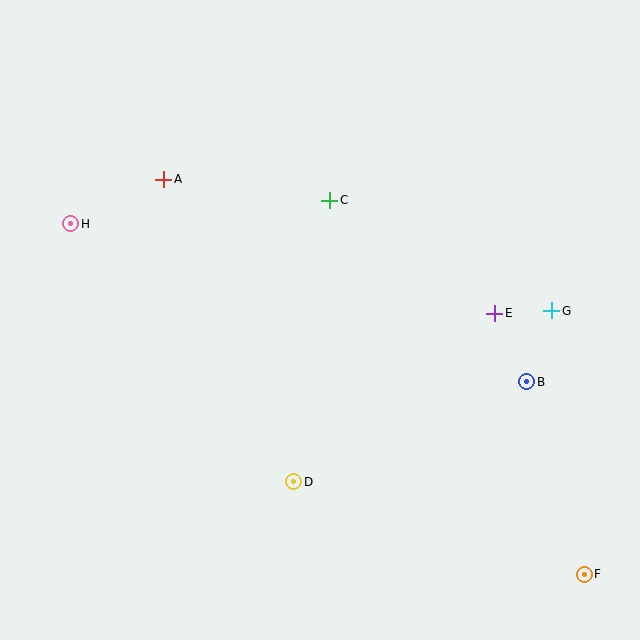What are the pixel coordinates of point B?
Point B is at (527, 382).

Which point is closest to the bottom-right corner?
Point F is closest to the bottom-right corner.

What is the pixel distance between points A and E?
The distance between A and E is 357 pixels.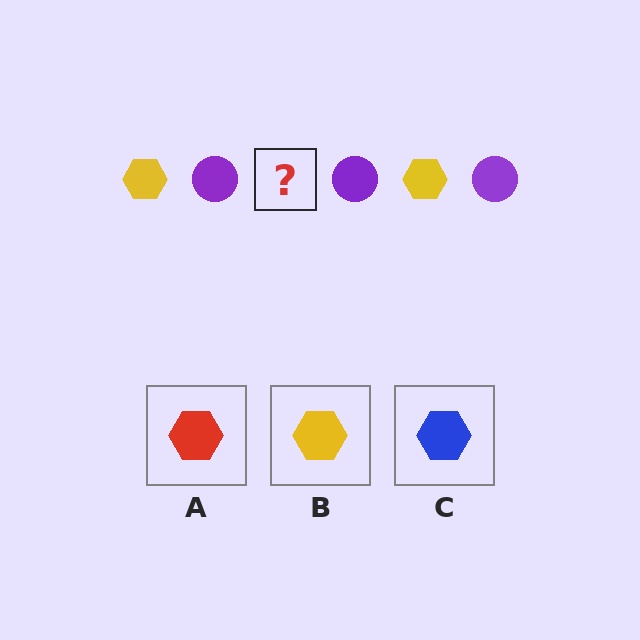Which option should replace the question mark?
Option B.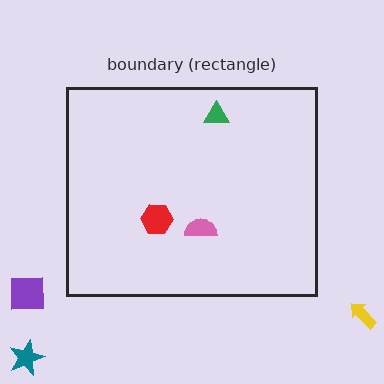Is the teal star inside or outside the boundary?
Outside.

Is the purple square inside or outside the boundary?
Outside.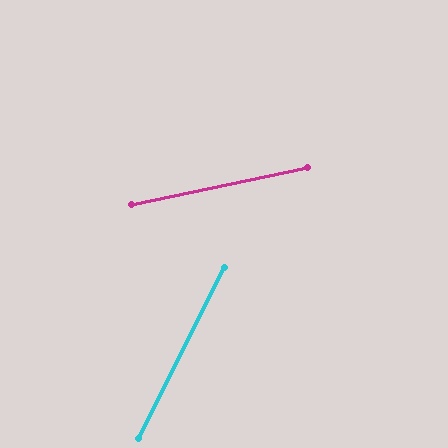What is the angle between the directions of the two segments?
Approximately 52 degrees.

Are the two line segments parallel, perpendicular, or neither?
Neither parallel nor perpendicular — they differ by about 52°.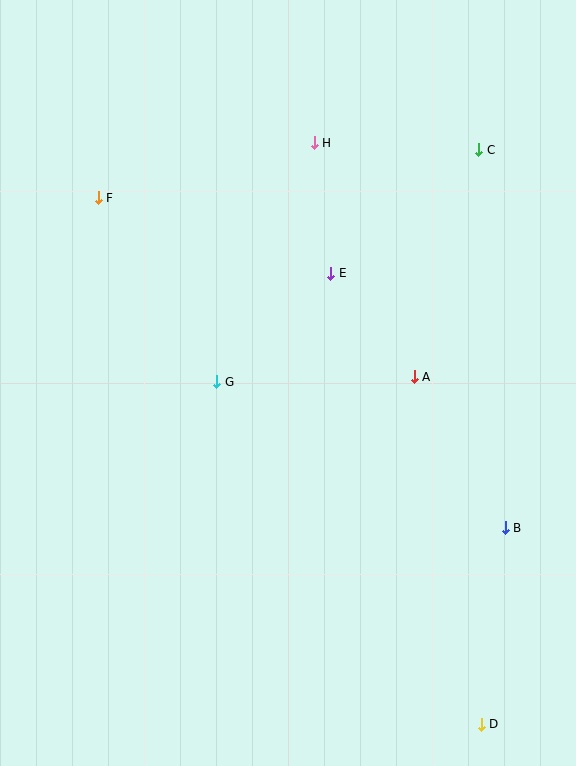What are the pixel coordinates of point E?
Point E is at (331, 273).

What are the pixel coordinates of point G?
Point G is at (217, 382).